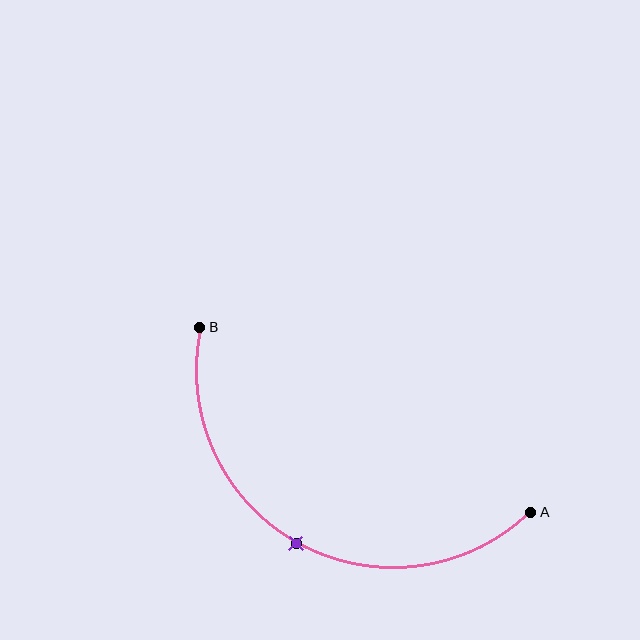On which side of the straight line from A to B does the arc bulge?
The arc bulges below the straight line connecting A and B.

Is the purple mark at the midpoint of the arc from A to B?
Yes. The purple mark lies on the arc at equal arc-length from both A and B — it is the arc midpoint.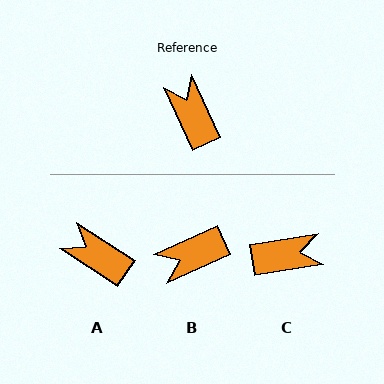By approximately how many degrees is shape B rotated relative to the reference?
Approximately 90 degrees counter-clockwise.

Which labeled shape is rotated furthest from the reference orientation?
C, about 105 degrees away.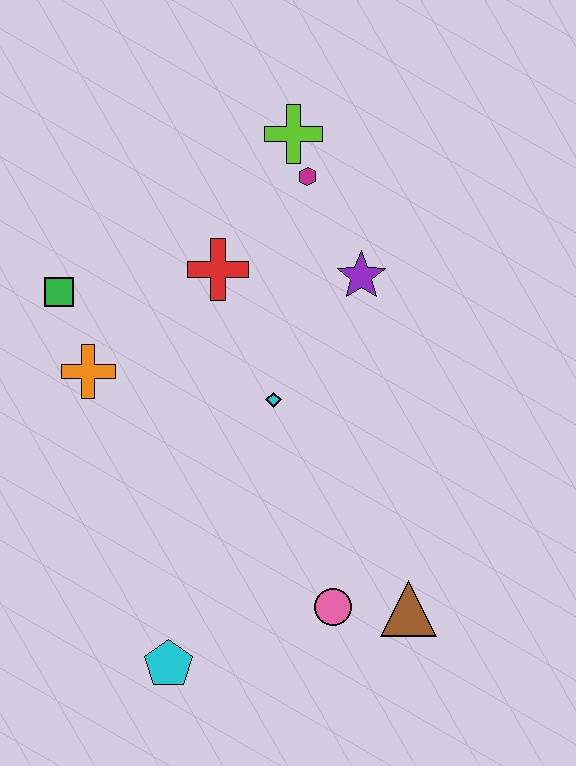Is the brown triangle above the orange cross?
No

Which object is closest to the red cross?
The magenta hexagon is closest to the red cross.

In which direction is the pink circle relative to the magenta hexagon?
The pink circle is below the magenta hexagon.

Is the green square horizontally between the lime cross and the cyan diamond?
No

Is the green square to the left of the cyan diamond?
Yes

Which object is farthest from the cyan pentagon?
The lime cross is farthest from the cyan pentagon.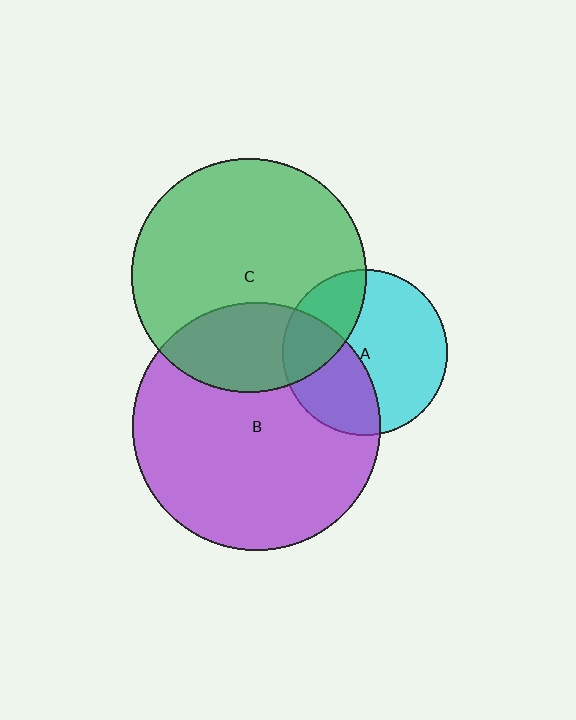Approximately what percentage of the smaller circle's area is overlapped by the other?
Approximately 40%.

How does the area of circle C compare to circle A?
Approximately 2.0 times.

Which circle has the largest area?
Circle B (purple).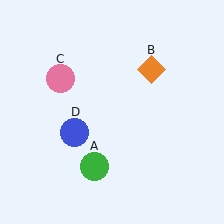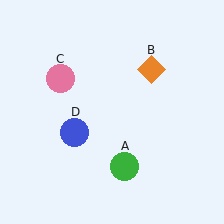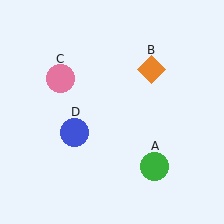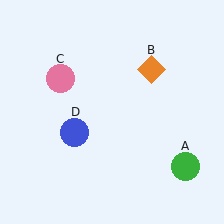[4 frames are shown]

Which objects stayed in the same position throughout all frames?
Orange diamond (object B) and pink circle (object C) and blue circle (object D) remained stationary.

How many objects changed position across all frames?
1 object changed position: green circle (object A).